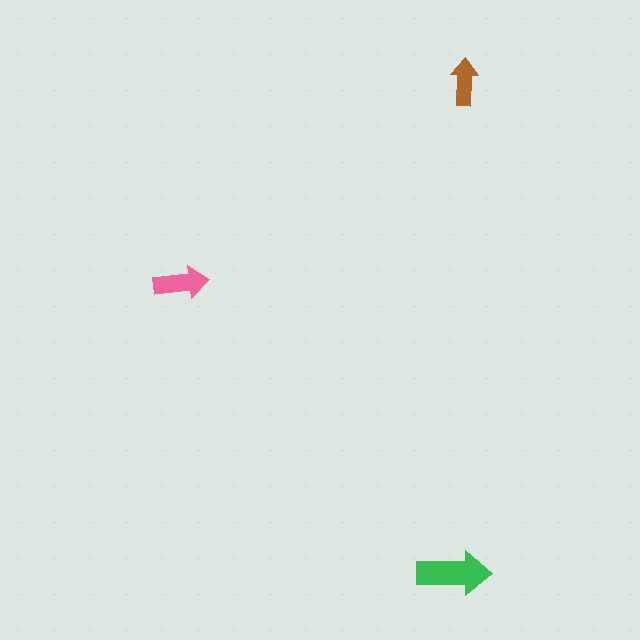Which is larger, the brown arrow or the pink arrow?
The pink one.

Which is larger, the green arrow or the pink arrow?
The green one.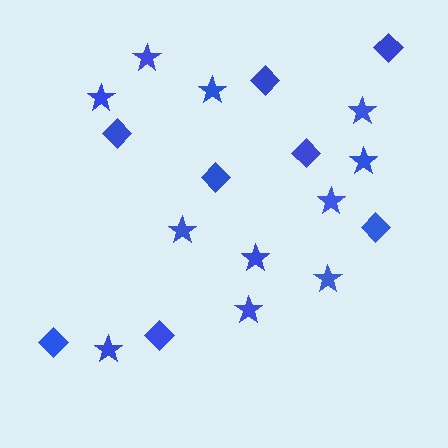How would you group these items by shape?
There are 2 groups: one group of diamonds (8) and one group of stars (11).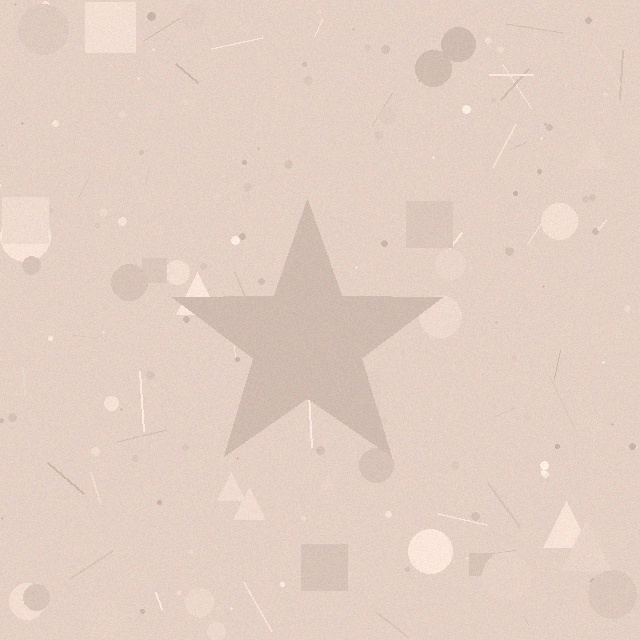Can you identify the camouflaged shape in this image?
The camouflaged shape is a star.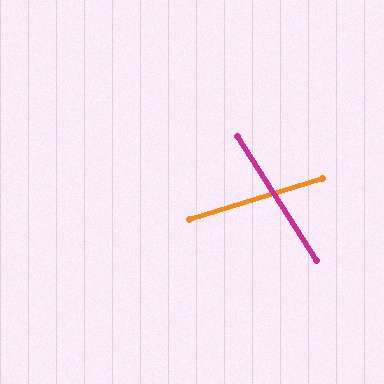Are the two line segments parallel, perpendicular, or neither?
Neither parallel nor perpendicular — they differ by about 75°.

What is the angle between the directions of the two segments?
Approximately 75 degrees.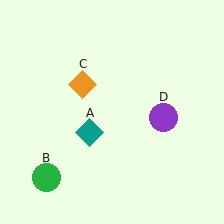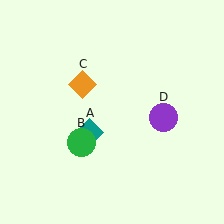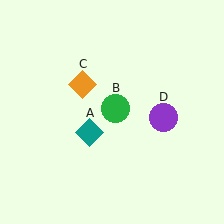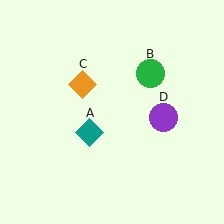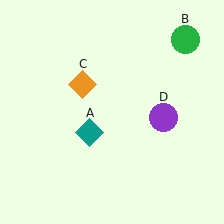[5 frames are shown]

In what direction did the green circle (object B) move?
The green circle (object B) moved up and to the right.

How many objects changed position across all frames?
1 object changed position: green circle (object B).